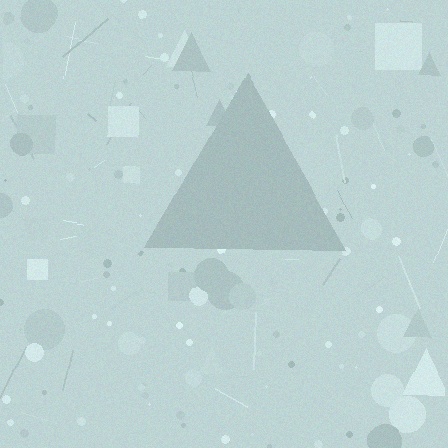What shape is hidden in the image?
A triangle is hidden in the image.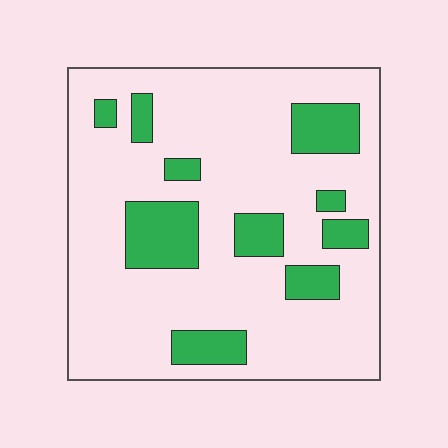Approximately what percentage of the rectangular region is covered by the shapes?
Approximately 20%.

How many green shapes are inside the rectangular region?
10.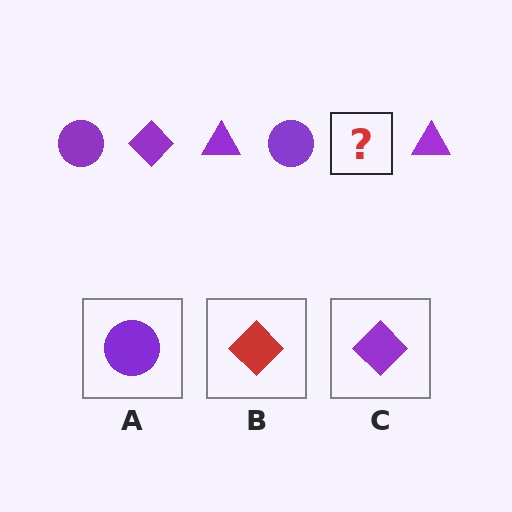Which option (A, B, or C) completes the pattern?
C.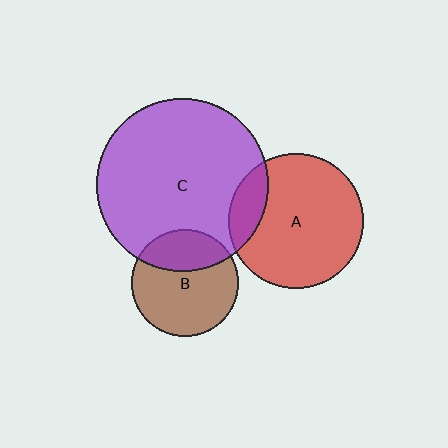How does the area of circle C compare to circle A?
Approximately 1.6 times.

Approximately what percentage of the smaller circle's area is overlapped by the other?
Approximately 15%.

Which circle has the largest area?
Circle C (purple).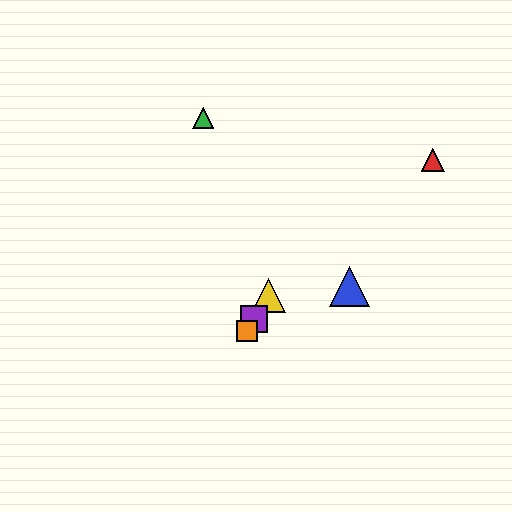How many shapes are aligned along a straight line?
3 shapes (the yellow triangle, the purple square, the orange square) are aligned along a straight line.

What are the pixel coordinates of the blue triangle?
The blue triangle is at (349, 286).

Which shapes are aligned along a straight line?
The yellow triangle, the purple square, the orange square are aligned along a straight line.